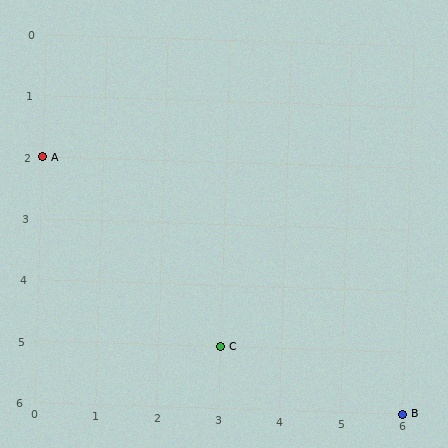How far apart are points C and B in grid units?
Points C and B are 3 columns and 1 row apart (about 3.2 grid units diagonally).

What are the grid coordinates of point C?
Point C is at grid coordinates (3, 5).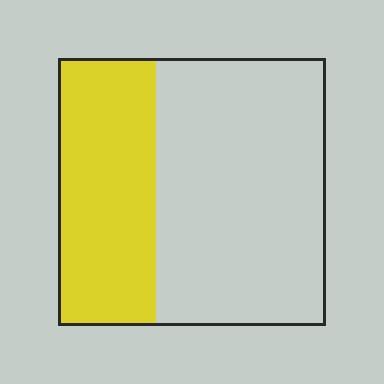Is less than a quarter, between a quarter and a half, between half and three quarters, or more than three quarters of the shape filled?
Between a quarter and a half.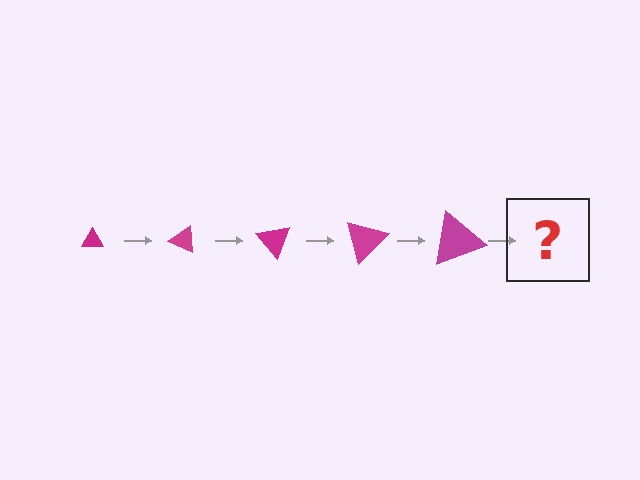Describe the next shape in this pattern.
It should be a triangle, larger than the previous one and rotated 125 degrees from the start.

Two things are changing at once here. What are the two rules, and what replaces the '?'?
The two rules are that the triangle grows larger each step and it rotates 25 degrees each step. The '?' should be a triangle, larger than the previous one and rotated 125 degrees from the start.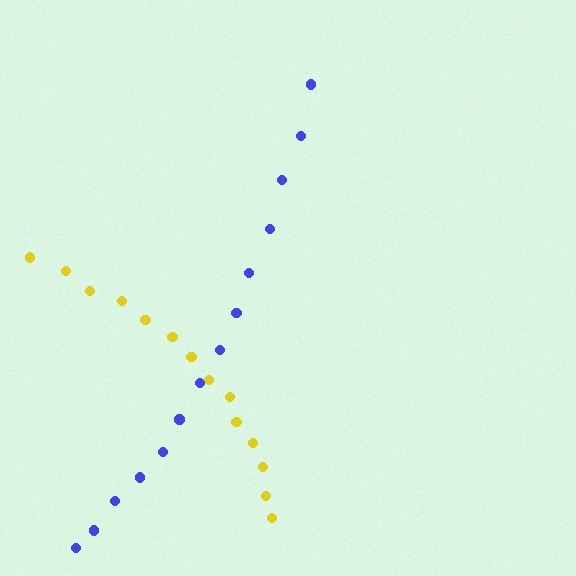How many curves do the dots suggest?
There are 2 distinct paths.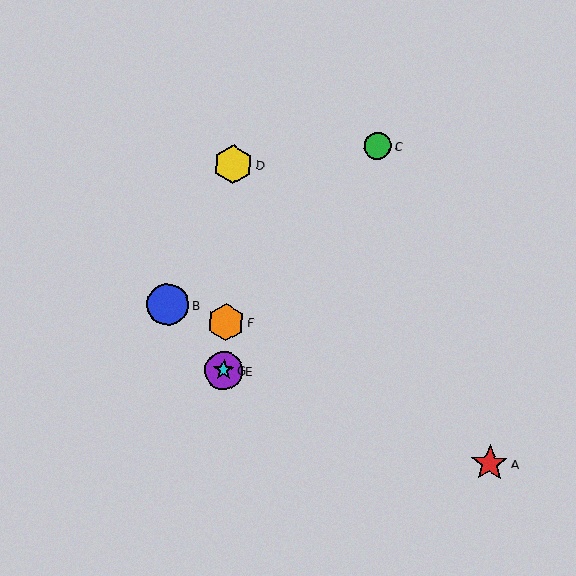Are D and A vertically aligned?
No, D is at x≈233 and A is at x≈490.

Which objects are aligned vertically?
Objects D, E, F, G are aligned vertically.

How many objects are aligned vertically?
4 objects (D, E, F, G) are aligned vertically.